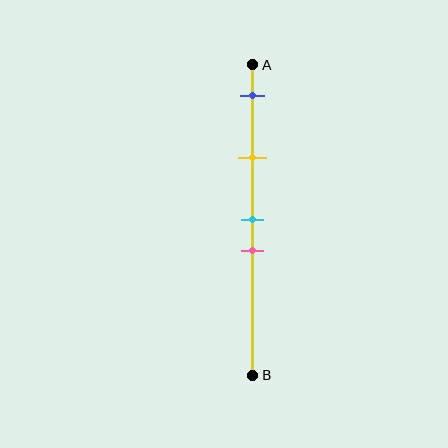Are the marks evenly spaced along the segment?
No, the marks are not evenly spaced.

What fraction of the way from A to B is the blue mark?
The blue mark is approximately 10% (0.1) of the way from A to B.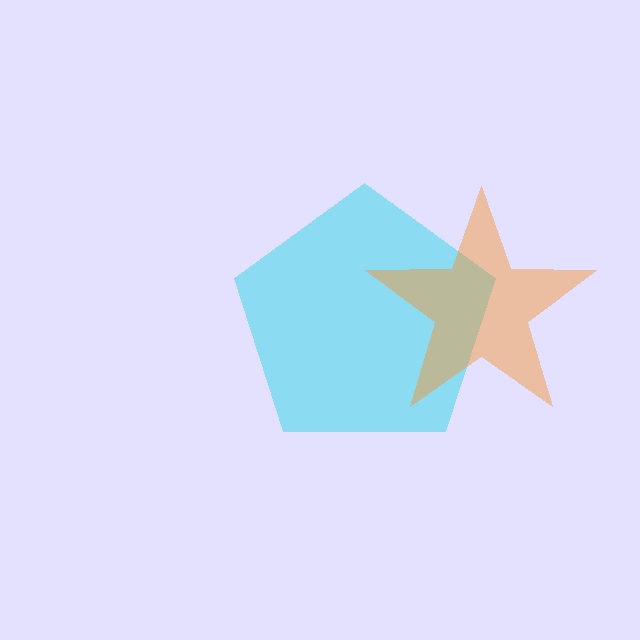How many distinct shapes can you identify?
There are 2 distinct shapes: a cyan pentagon, an orange star.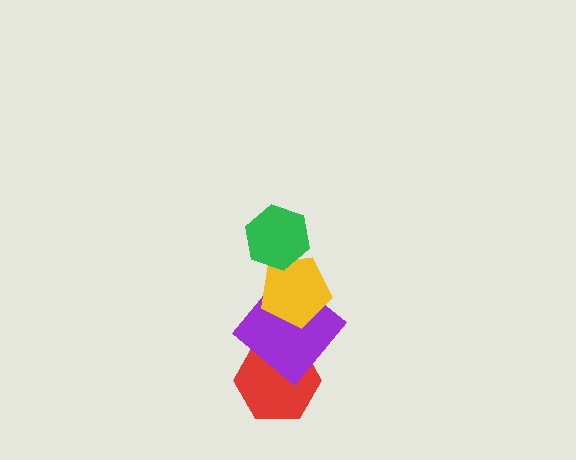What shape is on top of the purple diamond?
The yellow pentagon is on top of the purple diamond.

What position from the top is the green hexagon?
The green hexagon is 1st from the top.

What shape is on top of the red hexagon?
The purple diamond is on top of the red hexagon.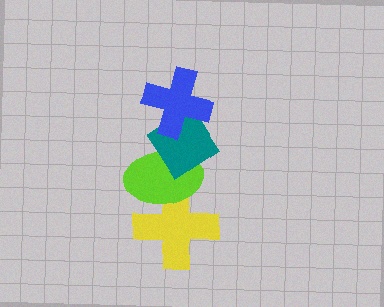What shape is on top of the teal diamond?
The blue cross is on top of the teal diamond.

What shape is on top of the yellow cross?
The lime ellipse is on top of the yellow cross.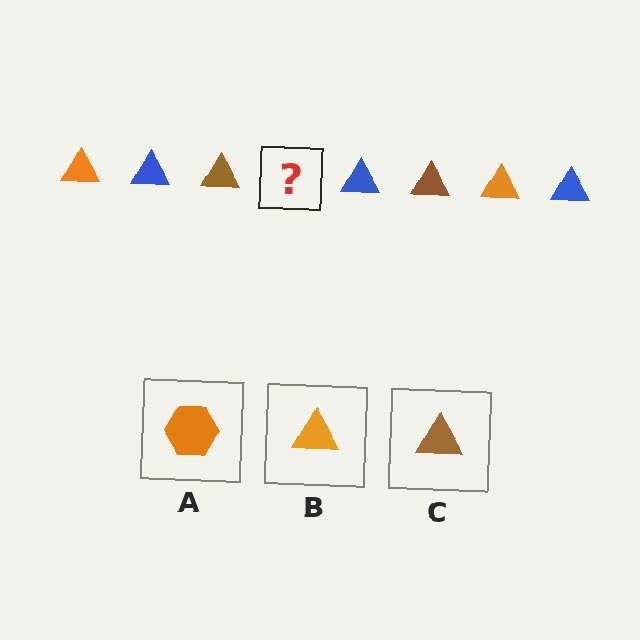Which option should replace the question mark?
Option B.